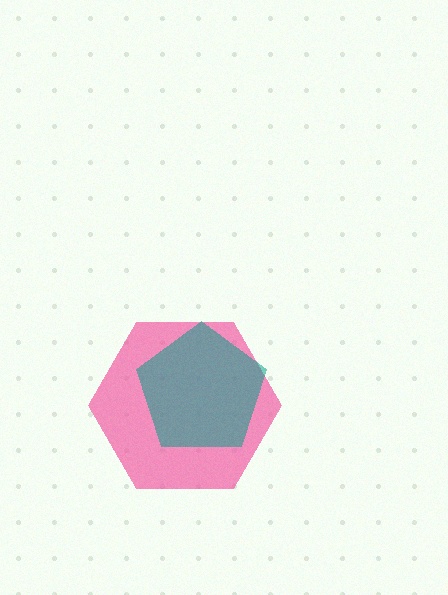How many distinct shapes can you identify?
There are 2 distinct shapes: a pink hexagon, a teal pentagon.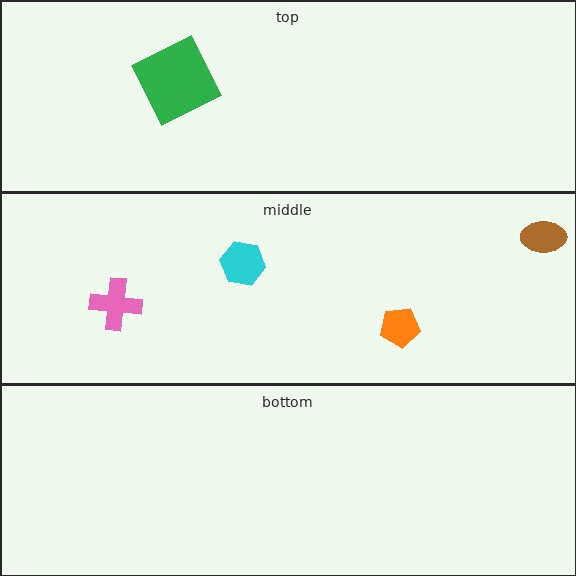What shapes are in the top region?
The green square.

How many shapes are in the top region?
1.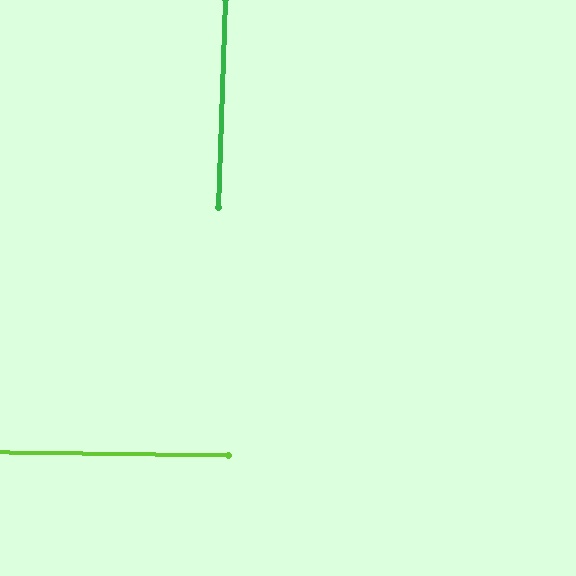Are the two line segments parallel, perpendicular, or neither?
Perpendicular — they meet at approximately 89°.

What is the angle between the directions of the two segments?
Approximately 89 degrees.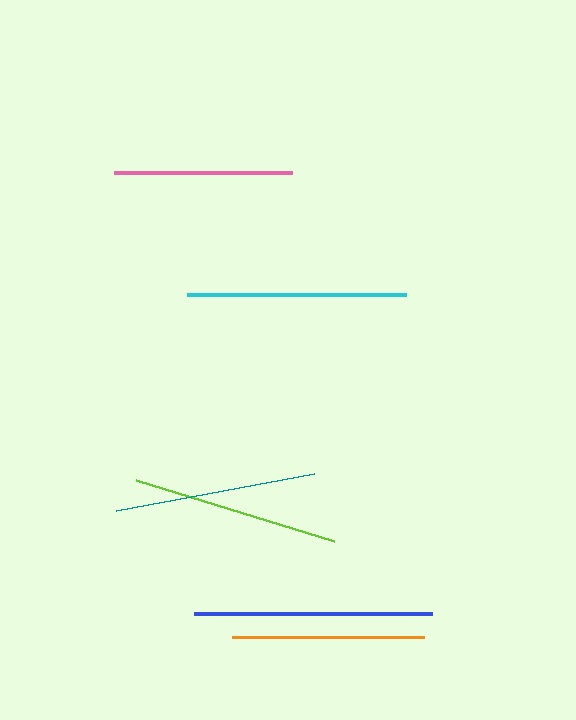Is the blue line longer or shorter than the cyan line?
The blue line is longer than the cyan line.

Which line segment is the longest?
The blue line is the longest at approximately 238 pixels.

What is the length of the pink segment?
The pink segment is approximately 177 pixels long.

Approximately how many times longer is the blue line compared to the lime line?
The blue line is approximately 1.2 times the length of the lime line.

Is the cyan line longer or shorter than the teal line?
The cyan line is longer than the teal line.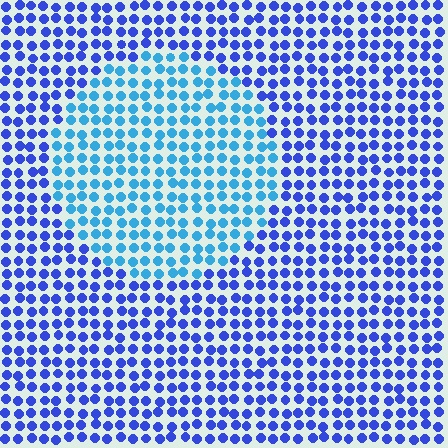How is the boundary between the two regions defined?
The boundary is defined purely by a slight shift in hue (about 35 degrees). Spacing, size, and orientation are identical on both sides.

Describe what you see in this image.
The image is filled with small blue elements in a uniform arrangement. A circle-shaped region is visible where the elements are tinted to a slightly different hue, forming a subtle color boundary.